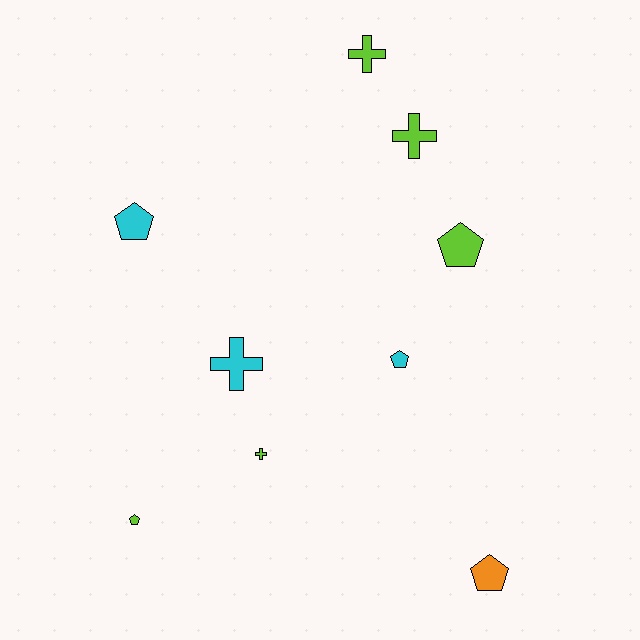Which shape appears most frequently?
Pentagon, with 5 objects.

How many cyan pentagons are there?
There are 2 cyan pentagons.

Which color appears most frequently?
Lime, with 5 objects.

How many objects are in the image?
There are 9 objects.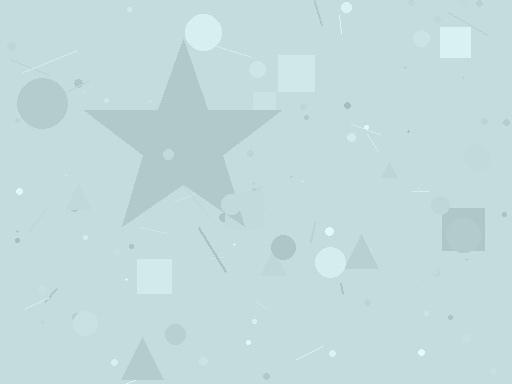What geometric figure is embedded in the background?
A star is embedded in the background.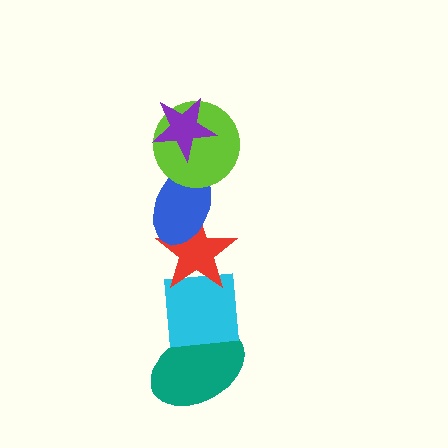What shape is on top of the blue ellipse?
The lime circle is on top of the blue ellipse.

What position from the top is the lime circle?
The lime circle is 2nd from the top.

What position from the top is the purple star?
The purple star is 1st from the top.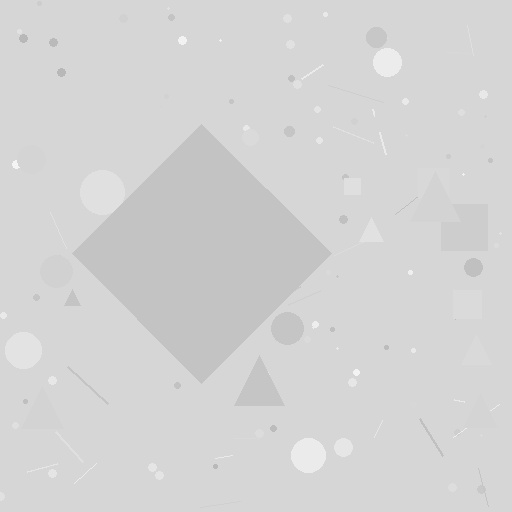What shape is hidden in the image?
A diamond is hidden in the image.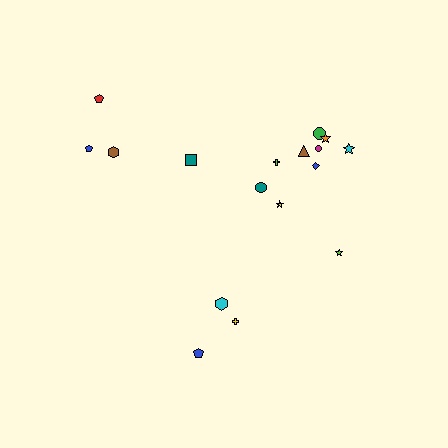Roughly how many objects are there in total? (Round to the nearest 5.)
Roughly 15 objects in total.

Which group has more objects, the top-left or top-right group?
The top-right group.